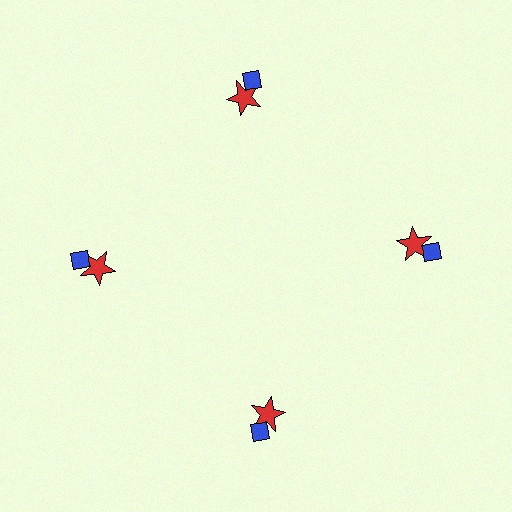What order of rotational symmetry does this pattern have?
This pattern has 4-fold rotational symmetry.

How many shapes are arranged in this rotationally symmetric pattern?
There are 8 shapes, arranged in 4 groups of 2.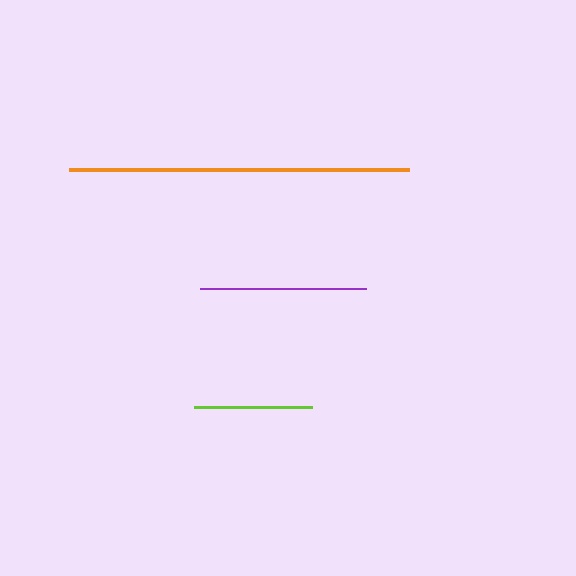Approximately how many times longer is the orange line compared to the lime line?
The orange line is approximately 2.9 times the length of the lime line.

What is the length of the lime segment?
The lime segment is approximately 118 pixels long.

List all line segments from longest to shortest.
From longest to shortest: orange, purple, lime.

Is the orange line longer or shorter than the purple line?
The orange line is longer than the purple line.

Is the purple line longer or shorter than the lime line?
The purple line is longer than the lime line.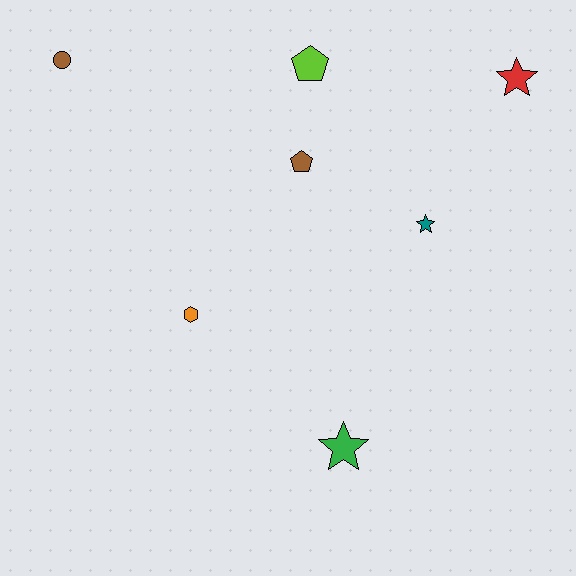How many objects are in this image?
There are 7 objects.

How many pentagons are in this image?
There are 2 pentagons.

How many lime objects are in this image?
There is 1 lime object.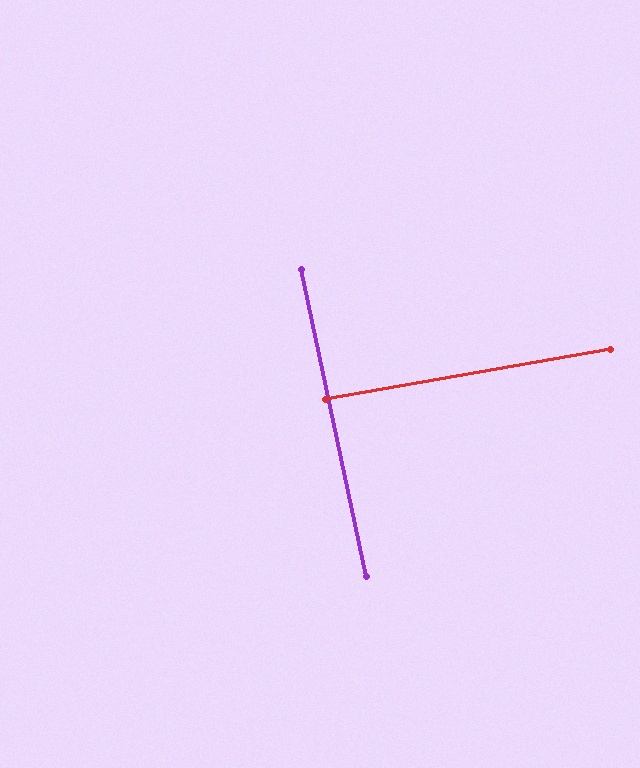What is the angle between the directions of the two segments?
Approximately 88 degrees.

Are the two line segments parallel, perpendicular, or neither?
Perpendicular — they meet at approximately 88°.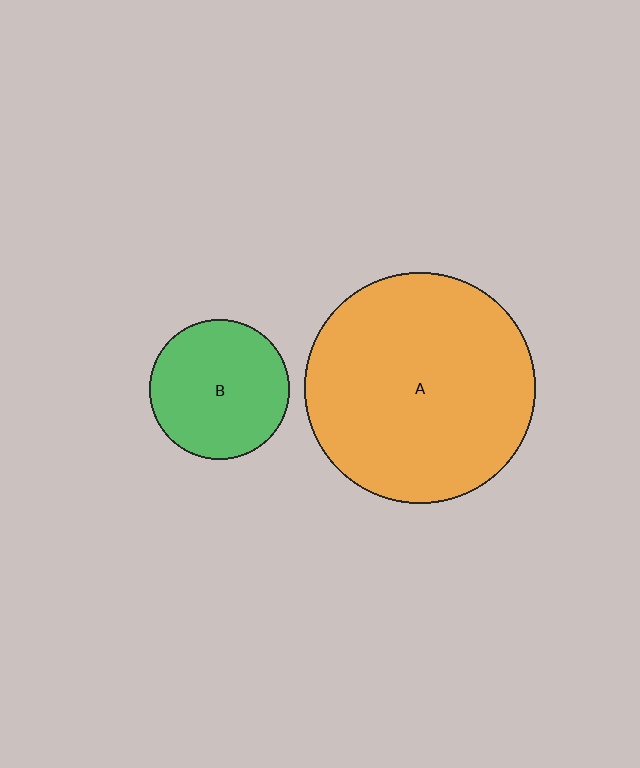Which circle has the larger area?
Circle A (orange).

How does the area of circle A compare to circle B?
Approximately 2.7 times.